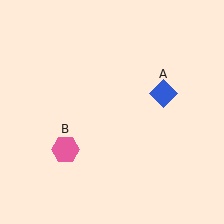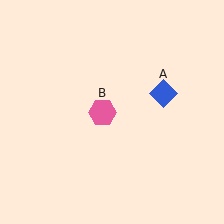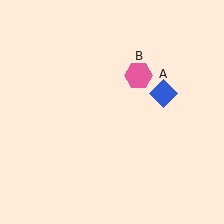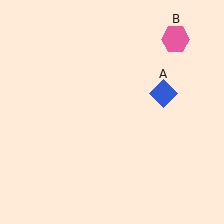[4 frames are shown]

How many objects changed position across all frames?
1 object changed position: pink hexagon (object B).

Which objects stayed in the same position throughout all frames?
Blue diamond (object A) remained stationary.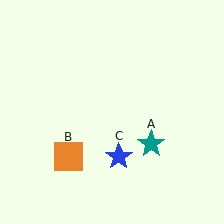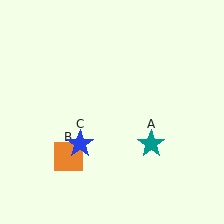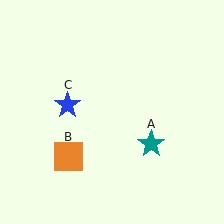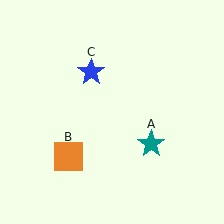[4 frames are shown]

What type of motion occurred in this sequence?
The blue star (object C) rotated clockwise around the center of the scene.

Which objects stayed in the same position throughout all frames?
Teal star (object A) and orange square (object B) remained stationary.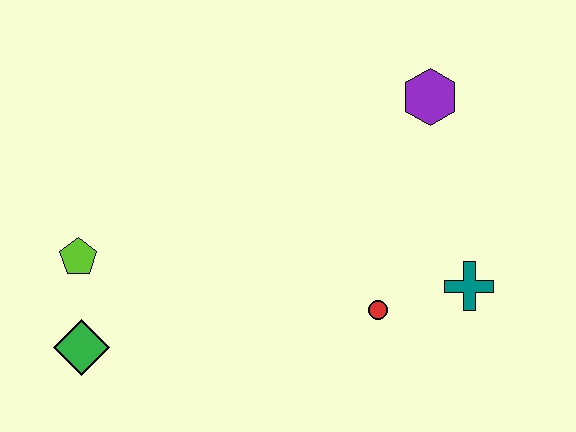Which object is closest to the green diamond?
The lime pentagon is closest to the green diamond.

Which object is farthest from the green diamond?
The purple hexagon is farthest from the green diamond.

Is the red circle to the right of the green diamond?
Yes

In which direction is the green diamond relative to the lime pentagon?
The green diamond is below the lime pentagon.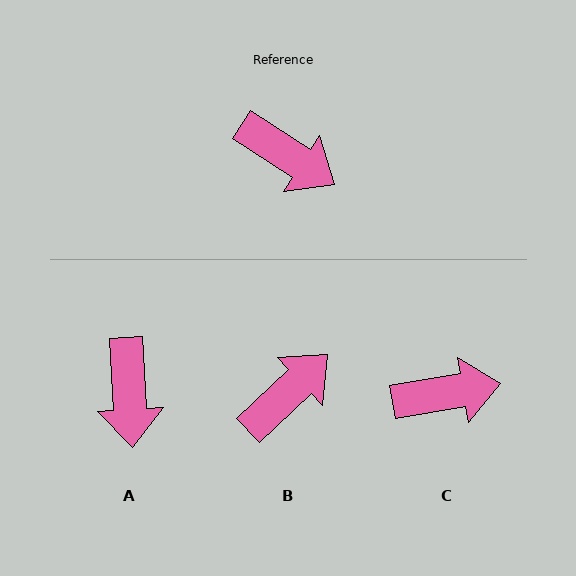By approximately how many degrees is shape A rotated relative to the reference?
Approximately 54 degrees clockwise.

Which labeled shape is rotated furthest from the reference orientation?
B, about 77 degrees away.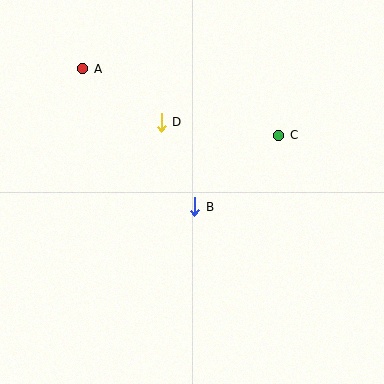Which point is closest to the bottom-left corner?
Point B is closest to the bottom-left corner.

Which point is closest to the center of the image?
Point B at (195, 207) is closest to the center.